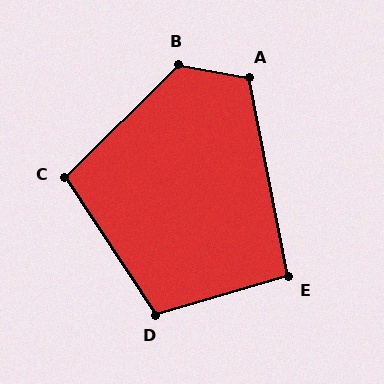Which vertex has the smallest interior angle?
E, at approximately 95 degrees.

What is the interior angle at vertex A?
Approximately 112 degrees (obtuse).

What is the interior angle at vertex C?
Approximately 101 degrees (obtuse).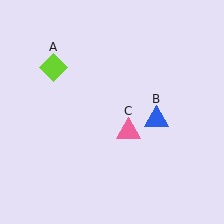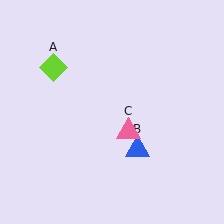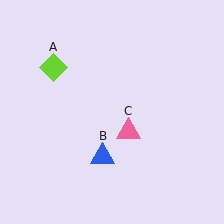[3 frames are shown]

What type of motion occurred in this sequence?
The blue triangle (object B) rotated clockwise around the center of the scene.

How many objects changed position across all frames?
1 object changed position: blue triangle (object B).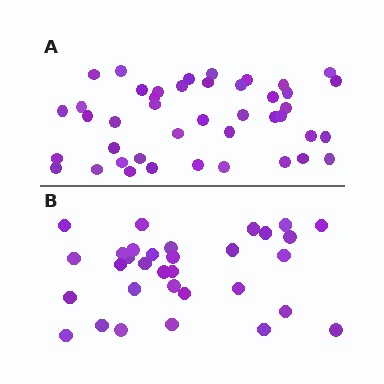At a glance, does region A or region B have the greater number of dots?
Region A (the top region) has more dots.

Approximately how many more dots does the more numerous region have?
Region A has roughly 12 or so more dots than region B.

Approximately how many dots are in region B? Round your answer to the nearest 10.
About 30 dots. (The exact count is 32, which rounds to 30.)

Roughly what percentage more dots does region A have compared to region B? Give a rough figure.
About 35% more.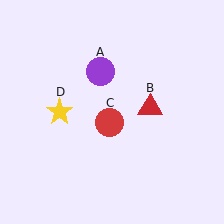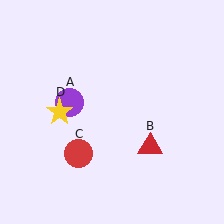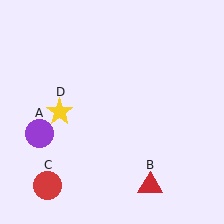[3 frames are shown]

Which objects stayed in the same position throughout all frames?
Yellow star (object D) remained stationary.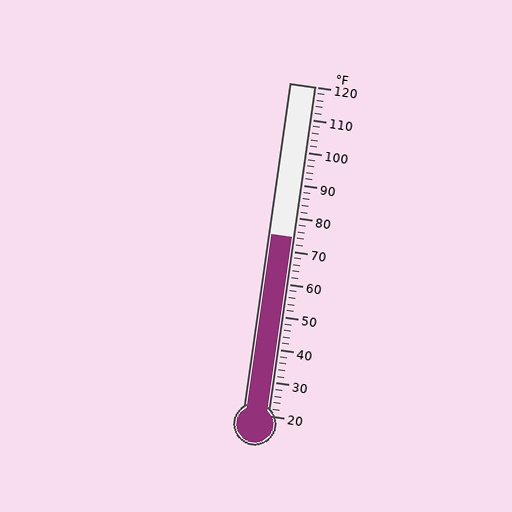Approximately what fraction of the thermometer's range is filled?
The thermometer is filled to approximately 55% of its range.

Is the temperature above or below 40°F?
The temperature is above 40°F.